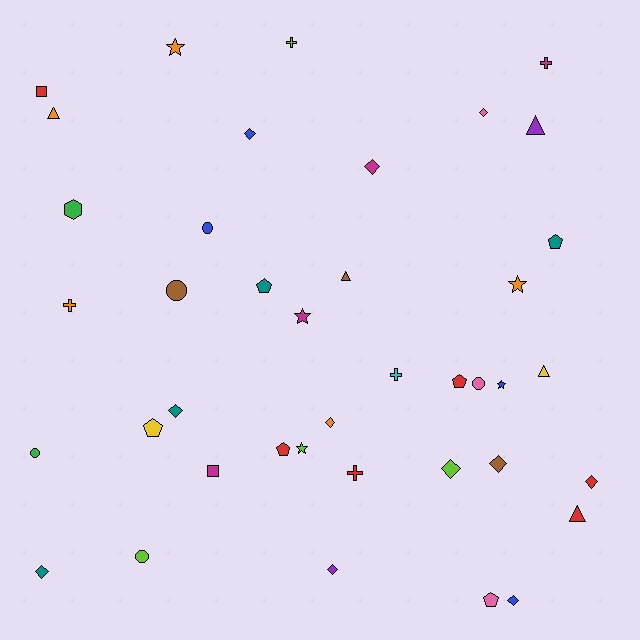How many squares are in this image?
There are 2 squares.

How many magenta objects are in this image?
There are 4 magenta objects.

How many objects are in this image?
There are 40 objects.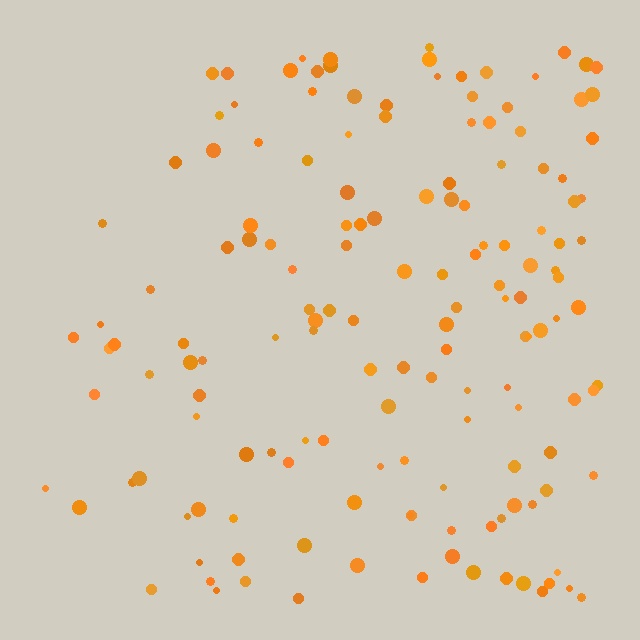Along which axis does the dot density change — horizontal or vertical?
Horizontal.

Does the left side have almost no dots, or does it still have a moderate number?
Still a moderate number, just noticeably fewer than the right.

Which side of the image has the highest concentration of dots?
The right.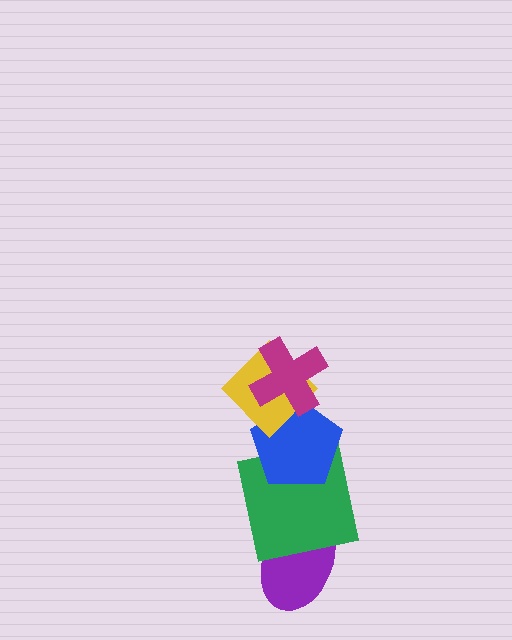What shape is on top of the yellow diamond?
The magenta cross is on top of the yellow diamond.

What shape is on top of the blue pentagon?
The yellow diamond is on top of the blue pentagon.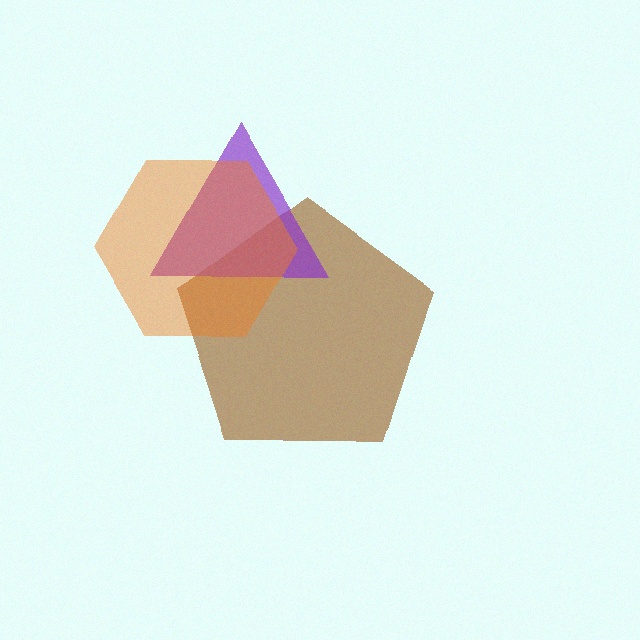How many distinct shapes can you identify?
There are 3 distinct shapes: a brown pentagon, a purple triangle, an orange hexagon.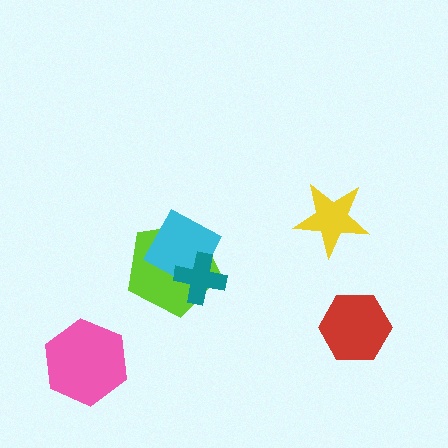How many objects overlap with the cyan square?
2 objects overlap with the cyan square.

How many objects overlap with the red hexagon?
0 objects overlap with the red hexagon.